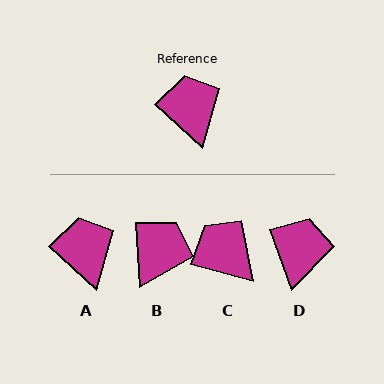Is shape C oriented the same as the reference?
No, it is off by about 28 degrees.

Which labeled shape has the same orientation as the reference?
A.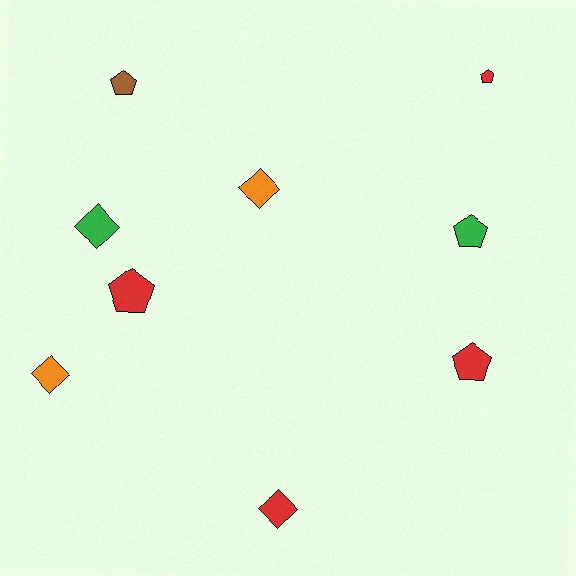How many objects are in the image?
There are 9 objects.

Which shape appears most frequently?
Pentagon, with 5 objects.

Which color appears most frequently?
Red, with 4 objects.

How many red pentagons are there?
There are 3 red pentagons.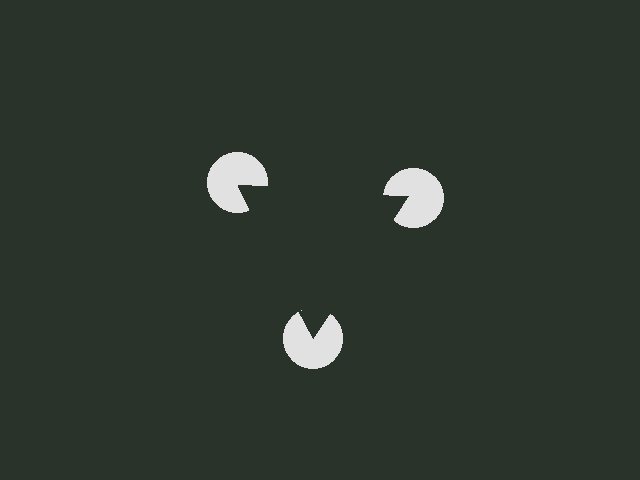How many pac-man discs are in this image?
There are 3 — one at each vertex of the illusory triangle.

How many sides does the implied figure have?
3 sides.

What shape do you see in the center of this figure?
An illusory triangle — its edges are inferred from the aligned wedge cuts in the pac-man discs, not physically drawn.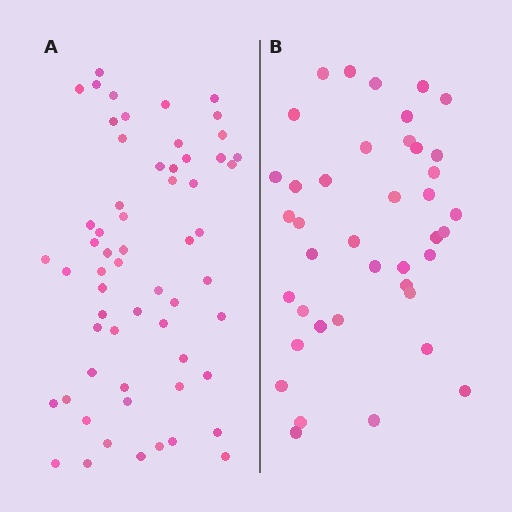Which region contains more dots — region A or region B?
Region A (the left region) has more dots.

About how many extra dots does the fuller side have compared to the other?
Region A has approximately 20 more dots than region B.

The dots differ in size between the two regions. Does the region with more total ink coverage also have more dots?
No. Region B has more total ink coverage because its dots are larger, but region A actually contains more individual dots. Total area can be misleading — the number of items is what matters here.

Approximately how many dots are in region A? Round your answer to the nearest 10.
About 60 dots.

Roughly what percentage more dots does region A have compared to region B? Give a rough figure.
About 50% more.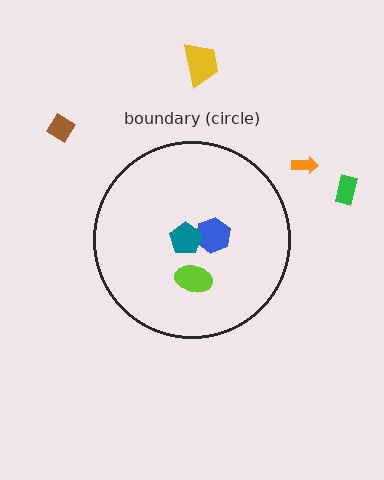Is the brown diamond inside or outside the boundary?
Outside.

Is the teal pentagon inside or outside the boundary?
Inside.